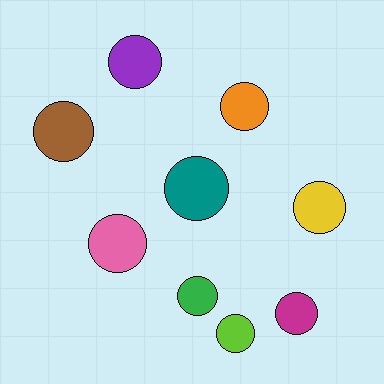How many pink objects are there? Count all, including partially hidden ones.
There is 1 pink object.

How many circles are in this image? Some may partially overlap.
There are 9 circles.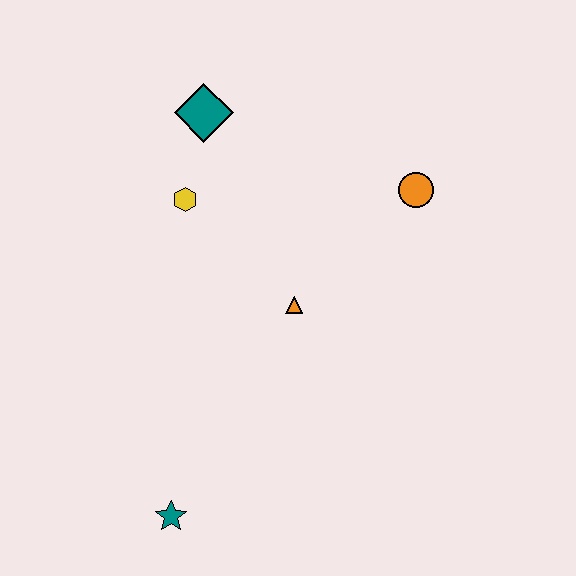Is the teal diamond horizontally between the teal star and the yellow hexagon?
No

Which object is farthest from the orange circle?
The teal star is farthest from the orange circle.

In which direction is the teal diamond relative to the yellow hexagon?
The teal diamond is above the yellow hexagon.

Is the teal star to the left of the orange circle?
Yes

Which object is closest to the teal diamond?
The yellow hexagon is closest to the teal diamond.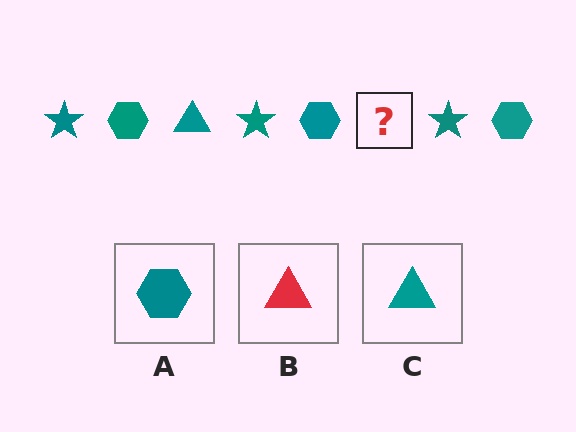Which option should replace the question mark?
Option C.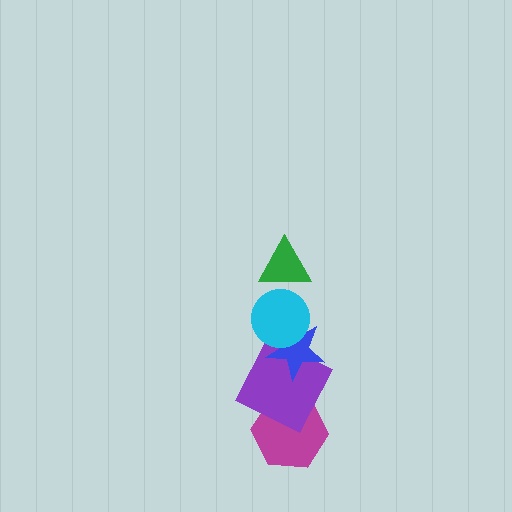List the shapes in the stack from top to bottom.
From top to bottom: the green triangle, the cyan circle, the blue star, the purple square, the magenta hexagon.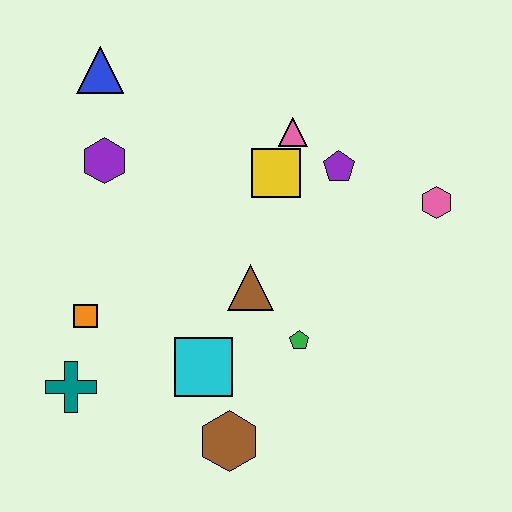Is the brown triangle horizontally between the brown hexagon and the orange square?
No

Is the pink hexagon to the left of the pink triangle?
No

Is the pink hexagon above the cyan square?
Yes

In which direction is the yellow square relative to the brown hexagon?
The yellow square is above the brown hexagon.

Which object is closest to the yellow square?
The pink triangle is closest to the yellow square.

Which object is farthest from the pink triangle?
The teal cross is farthest from the pink triangle.